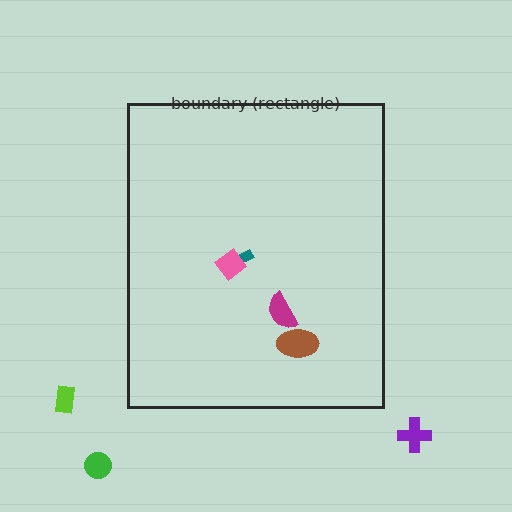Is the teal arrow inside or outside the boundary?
Inside.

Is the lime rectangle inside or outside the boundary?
Outside.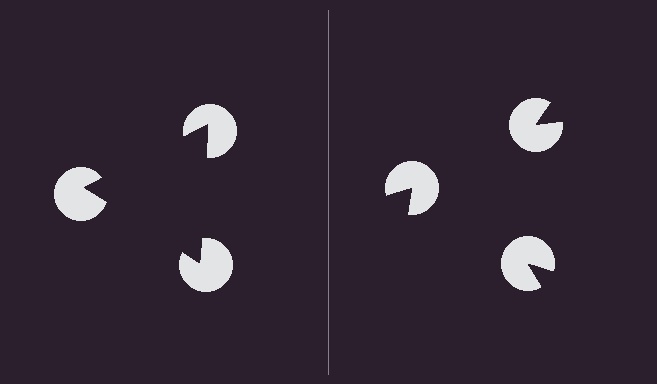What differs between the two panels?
The pac-man discs are positioned identically on both sides; only the wedge orientations differ. On the left they align to a triangle; on the right they are misaligned.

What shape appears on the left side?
An illusory triangle.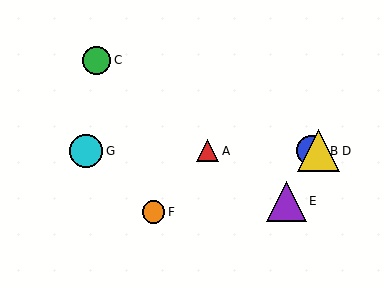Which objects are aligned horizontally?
Objects A, B, D, G are aligned horizontally.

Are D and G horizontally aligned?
Yes, both are at y≈151.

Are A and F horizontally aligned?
No, A is at y≈151 and F is at y≈212.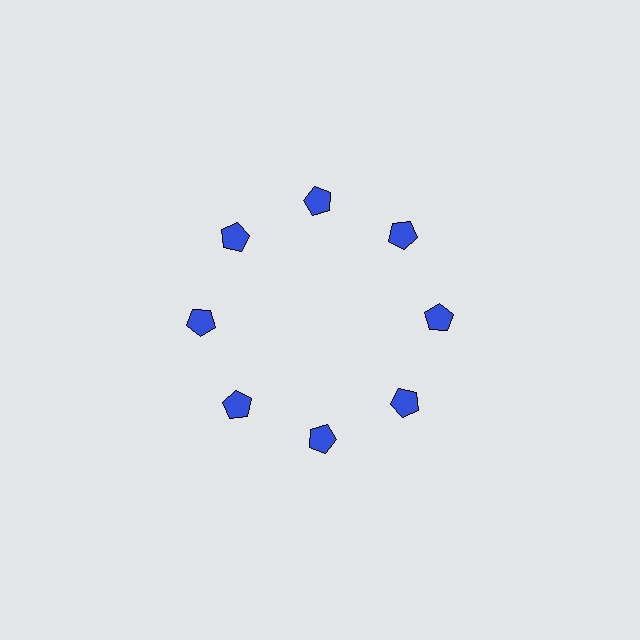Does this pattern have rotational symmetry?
Yes, this pattern has 8-fold rotational symmetry. It looks the same after rotating 45 degrees around the center.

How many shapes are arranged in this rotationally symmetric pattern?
There are 8 shapes, arranged in 8 groups of 1.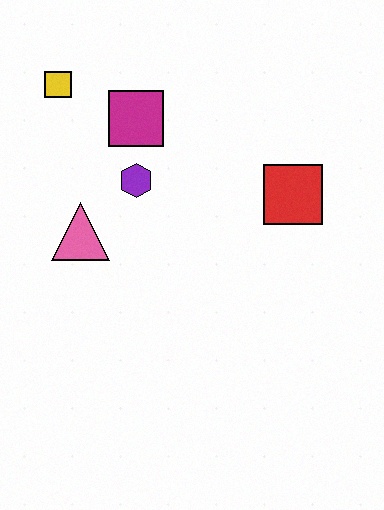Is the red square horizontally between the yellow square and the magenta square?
No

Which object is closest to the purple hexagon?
The magenta square is closest to the purple hexagon.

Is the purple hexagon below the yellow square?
Yes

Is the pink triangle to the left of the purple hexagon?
Yes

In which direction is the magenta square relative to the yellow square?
The magenta square is to the right of the yellow square.